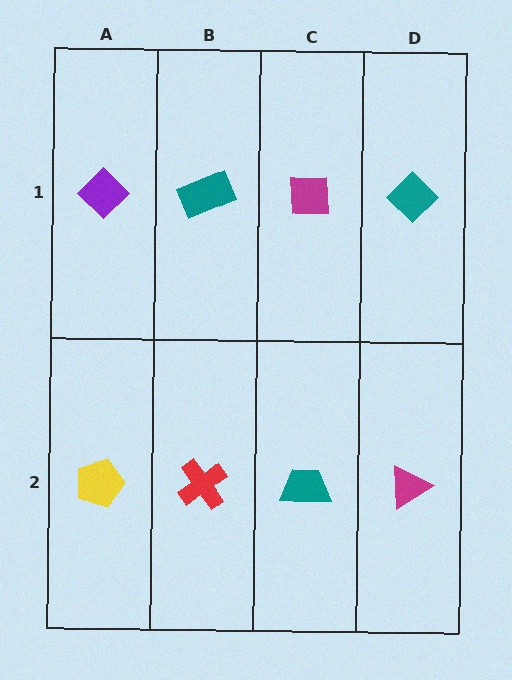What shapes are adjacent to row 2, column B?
A teal rectangle (row 1, column B), a yellow pentagon (row 2, column A), a teal trapezoid (row 2, column C).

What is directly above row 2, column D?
A teal diamond.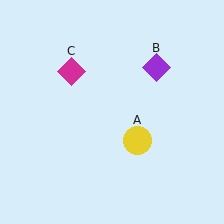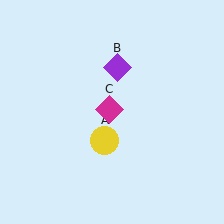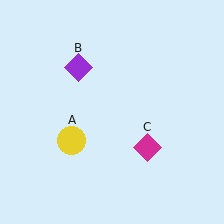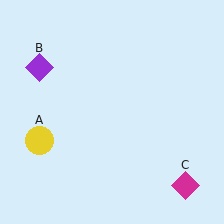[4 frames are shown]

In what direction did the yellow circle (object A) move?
The yellow circle (object A) moved left.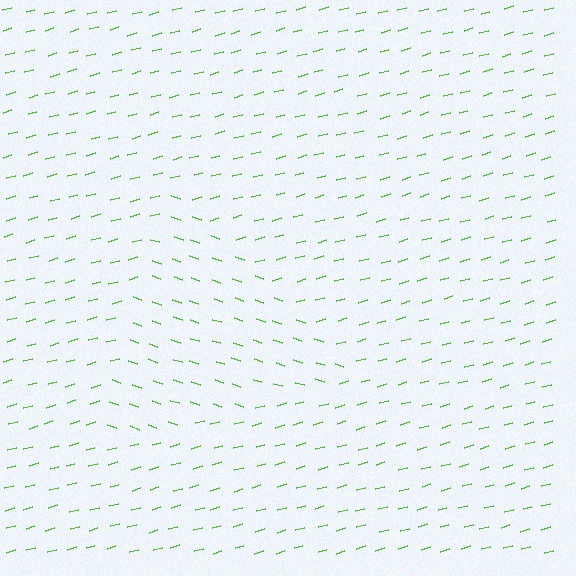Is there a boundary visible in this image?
Yes, there is a texture boundary formed by a change in line orientation.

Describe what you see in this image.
The image is filled with small lime line segments. A triangle region in the image has lines oriented differently from the surrounding lines, creating a visible texture boundary.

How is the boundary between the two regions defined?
The boundary is defined purely by a change in line orientation (approximately 34 degrees difference). All lines are the same color and thickness.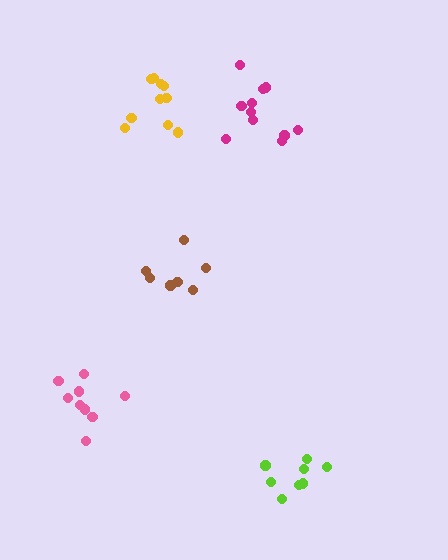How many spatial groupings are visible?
There are 5 spatial groupings.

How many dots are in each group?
Group 1: 7 dots, Group 2: 10 dots, Group 3: 8 dots, Group 4: 9 dots, Group 5: 12 dots (46 total).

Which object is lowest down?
The lime cluster is bottommost.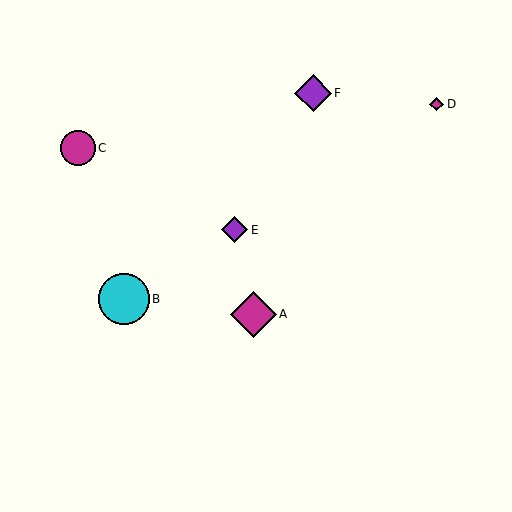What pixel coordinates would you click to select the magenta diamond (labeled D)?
Click at (437, 104) to select the magenta diamond D.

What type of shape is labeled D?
Shape D is a magenta diamond.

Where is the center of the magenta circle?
The center of the magenta circle is at (78, 148).